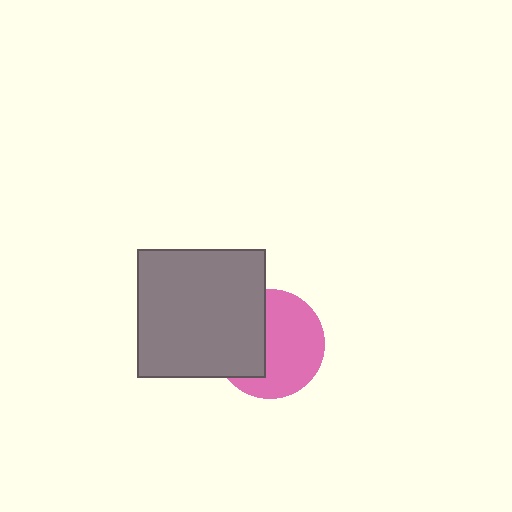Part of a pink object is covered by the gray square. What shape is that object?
It is a circle.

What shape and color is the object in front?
The object in front is a gray square.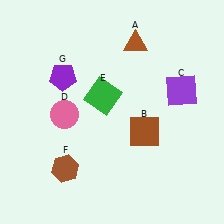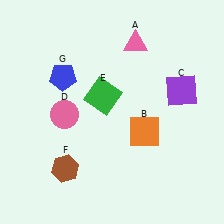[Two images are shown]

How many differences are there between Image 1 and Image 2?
There are 3 differences between the two images.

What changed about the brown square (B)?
In Image 1, B is brown. In Image 2, it changed to orange.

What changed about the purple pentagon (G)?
In Image 1, G is purple. In Image 2, it changed to blue.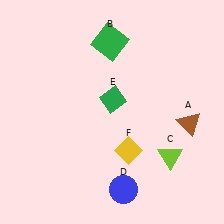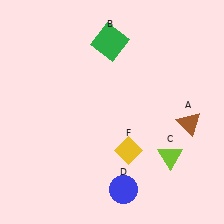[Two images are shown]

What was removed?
The green diamond (E) was removed in Image 2.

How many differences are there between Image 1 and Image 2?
There is 1 difference between the two images.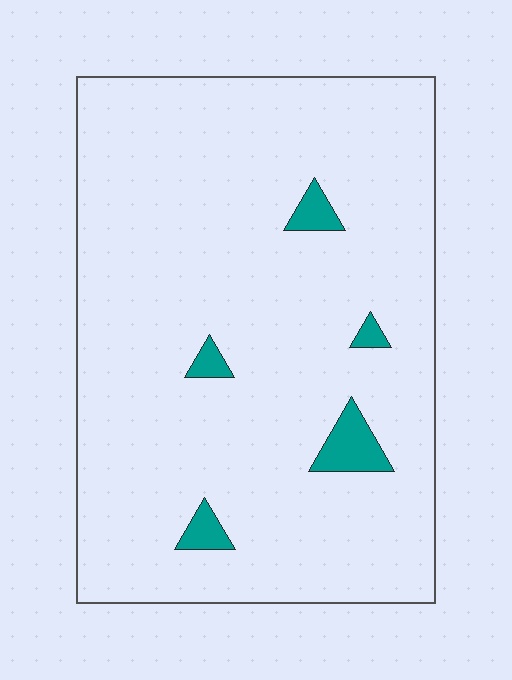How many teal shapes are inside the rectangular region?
5.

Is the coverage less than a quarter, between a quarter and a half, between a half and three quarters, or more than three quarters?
Less than a quarter.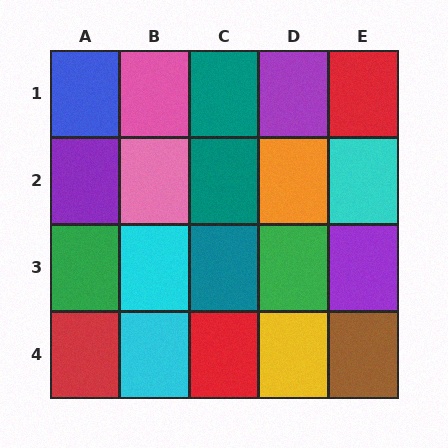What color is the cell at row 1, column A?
Blue.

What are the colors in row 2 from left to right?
Purple, pink, teal, orange, cyan.